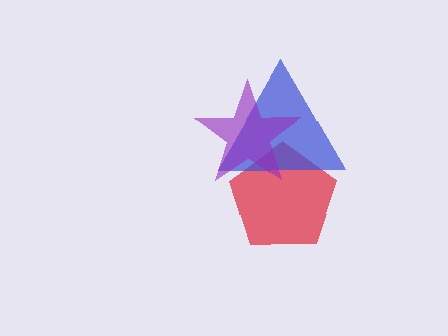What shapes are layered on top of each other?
The layered shapes are: a red pentagon, a blue triangle, a purple star.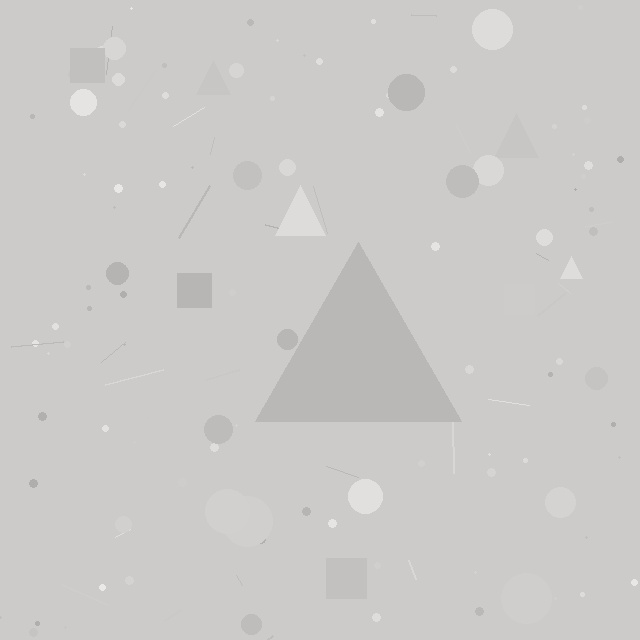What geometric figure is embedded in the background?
A triangle is embedded in the background.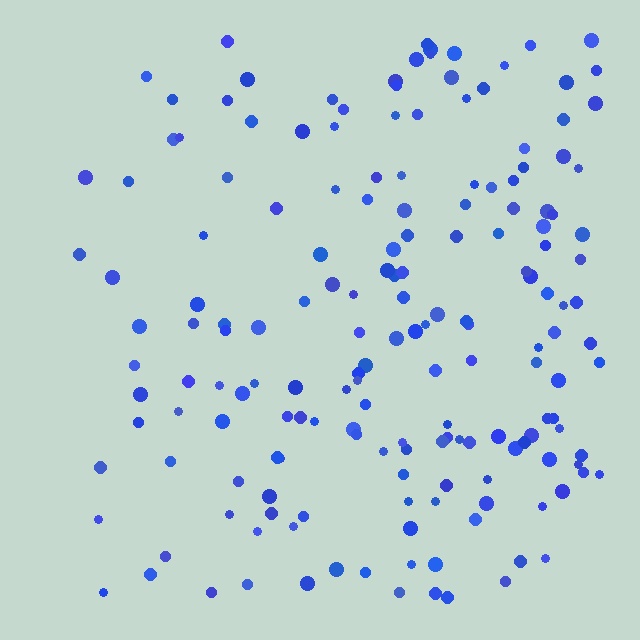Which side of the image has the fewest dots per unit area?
The left.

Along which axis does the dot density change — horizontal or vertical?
Horizontal.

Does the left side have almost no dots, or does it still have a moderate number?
Still a moderate number, just noticeably fewer than the right.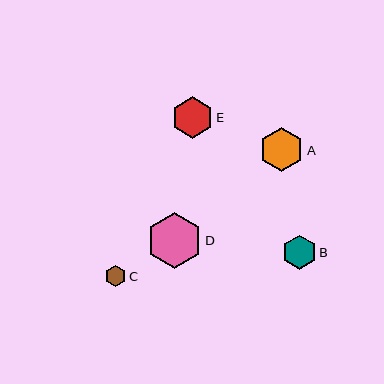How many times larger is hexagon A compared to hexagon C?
Hexagon A is approximately 2.1 times the size of hexagon C.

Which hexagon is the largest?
Hexagon D is the largest with a size of approximately 56 pixels.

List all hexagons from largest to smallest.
From largest to smallest: D, A, E, B, C.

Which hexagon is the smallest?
Hexagon C is the smallest with a size of approximately 21 pixels.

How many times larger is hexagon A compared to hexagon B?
Hexagon A is approximately 1.3 times the size of hexagon B.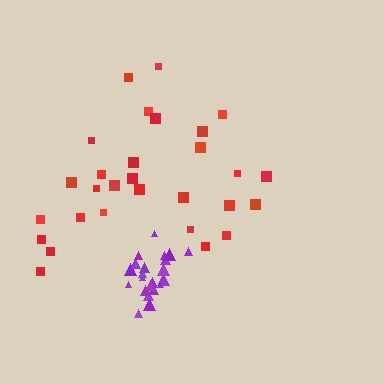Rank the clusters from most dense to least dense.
purple, red.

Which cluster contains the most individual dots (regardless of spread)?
Red (29).